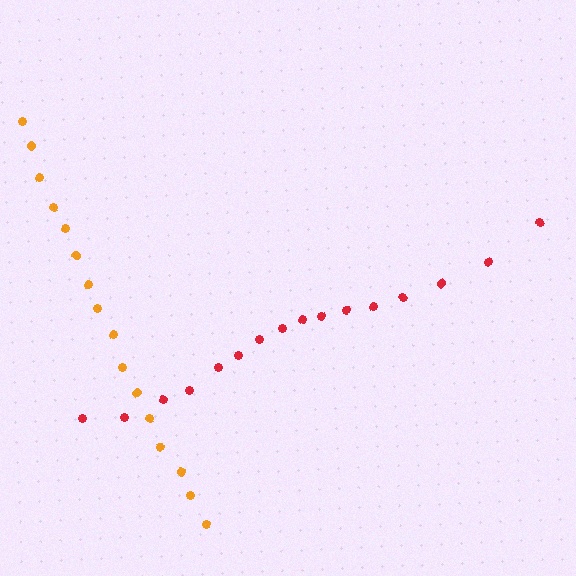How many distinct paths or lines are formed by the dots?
There are 2 distinct paths.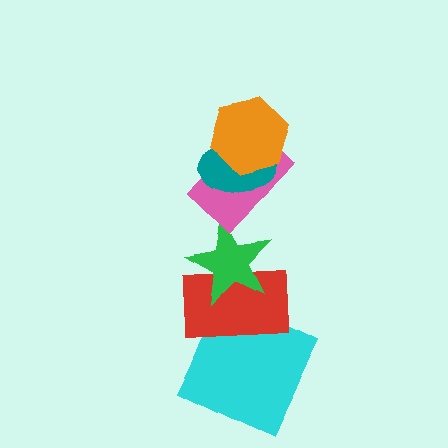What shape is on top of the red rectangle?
The green star is on top of the red rectangle.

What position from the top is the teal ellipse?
The teal ellipse is 2nd from the top.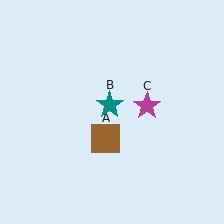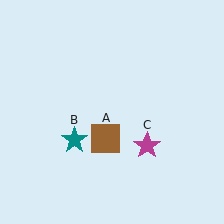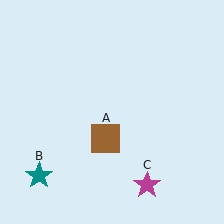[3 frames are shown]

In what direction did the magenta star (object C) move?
The magenta star (object C) moved down.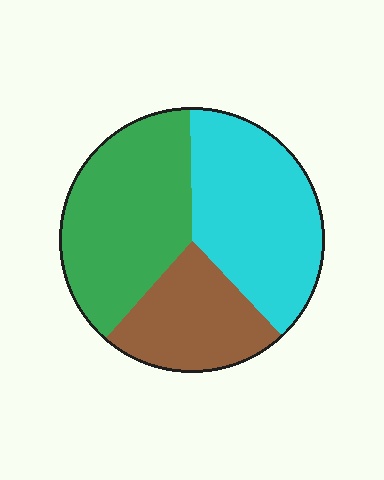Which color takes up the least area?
Brown, at roughly 25%.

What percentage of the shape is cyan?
Cyan takes up between a quarter and a half of the shape.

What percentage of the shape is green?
Green takes up about three eighths (3/8) of the shape.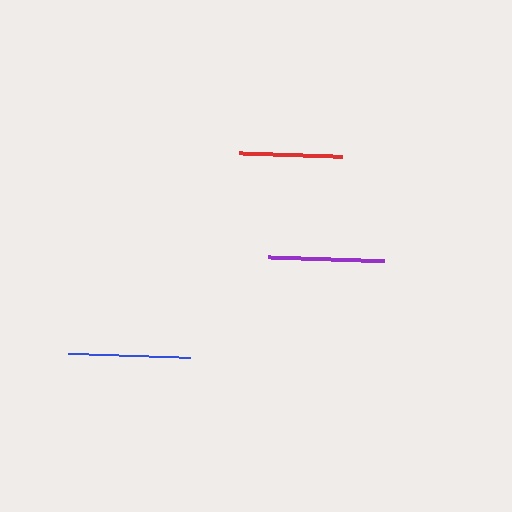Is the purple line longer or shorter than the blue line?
The blue line is longer than the purple line.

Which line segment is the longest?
The blue line is the longest at approximately 122 pixels.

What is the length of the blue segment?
The blue segment is approximately 122 pixels long.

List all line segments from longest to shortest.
From longest to shortest: blue, purple, red.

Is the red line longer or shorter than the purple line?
The purple line is longer than the red line.